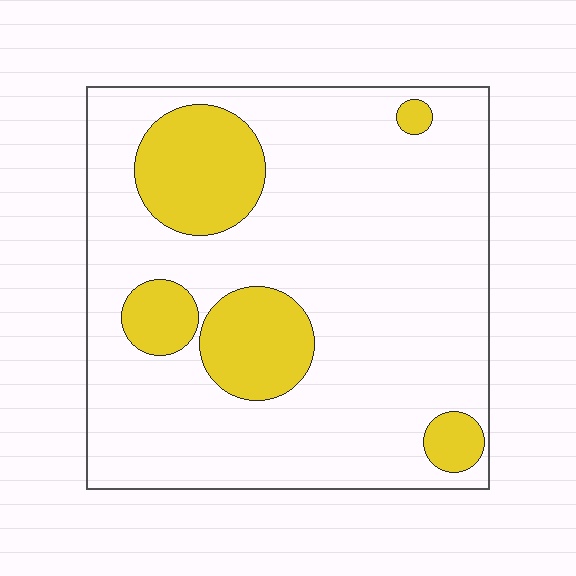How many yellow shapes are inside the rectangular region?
5.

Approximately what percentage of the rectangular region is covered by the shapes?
Approximately 20%.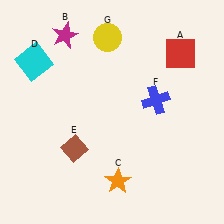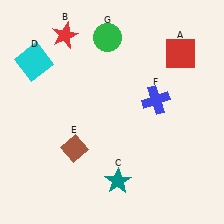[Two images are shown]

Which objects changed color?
B changed from magenta to red. C changed from orange to teal. G changed from yellow to green.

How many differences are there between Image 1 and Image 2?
There are 3 differences between the two images.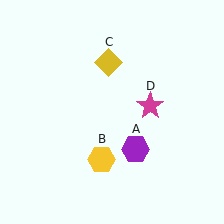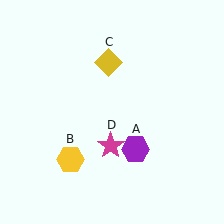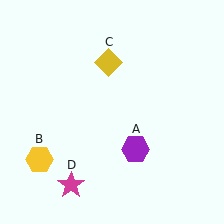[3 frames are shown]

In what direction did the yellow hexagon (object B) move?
The yellow hexagon (object B) moved left.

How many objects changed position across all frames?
2 objects changed position: yellow hexagon (object B), magenta star (object D).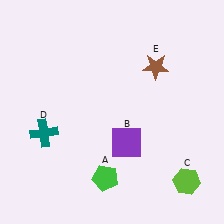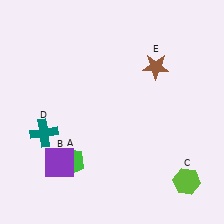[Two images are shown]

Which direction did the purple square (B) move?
The purple square (B) moved left.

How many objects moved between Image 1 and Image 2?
2 objects moved between the two images.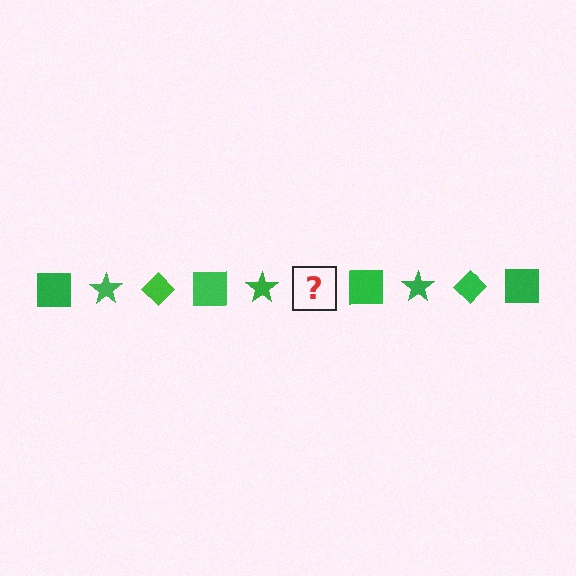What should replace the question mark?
The question mark should be replaced with a green diamond.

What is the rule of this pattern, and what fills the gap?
The rule is that the pattern cycles through square, star, diamond shapes in green. The gap should be filled with a green diamond.